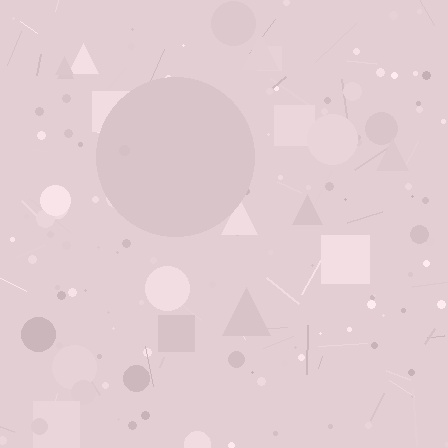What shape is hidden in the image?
A circle is hidden in the image.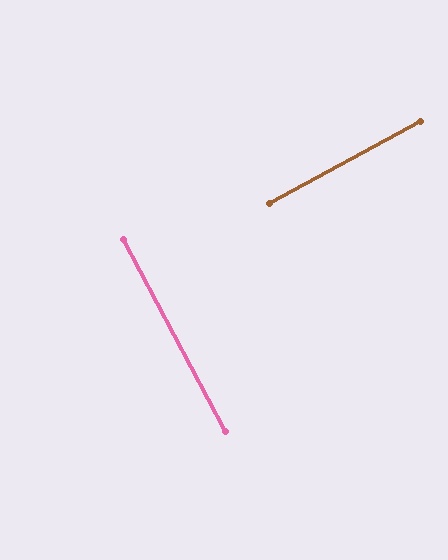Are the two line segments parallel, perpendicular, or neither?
Perpendicular — they meet at approximately 89°.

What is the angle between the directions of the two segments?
Approximately 89 degrees.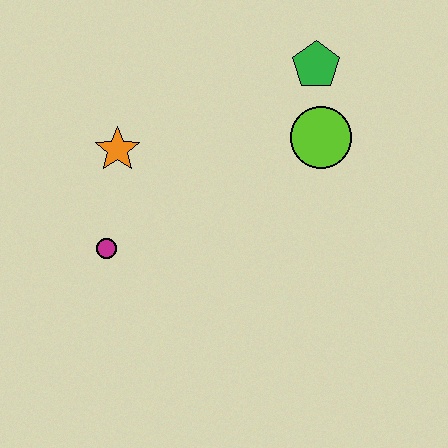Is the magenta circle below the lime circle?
Yes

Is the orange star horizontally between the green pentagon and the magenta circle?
Yes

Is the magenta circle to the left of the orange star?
Yes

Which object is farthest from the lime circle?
The magenta circle is farthest from the lime circle.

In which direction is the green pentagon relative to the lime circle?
The green pentagon is above the lime circle.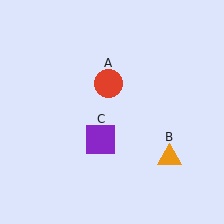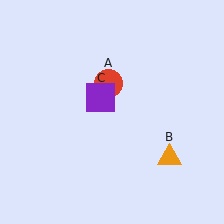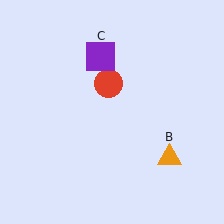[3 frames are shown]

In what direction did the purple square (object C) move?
The purple square (object C) moved up.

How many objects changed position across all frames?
1 object changed position: purple square (object C).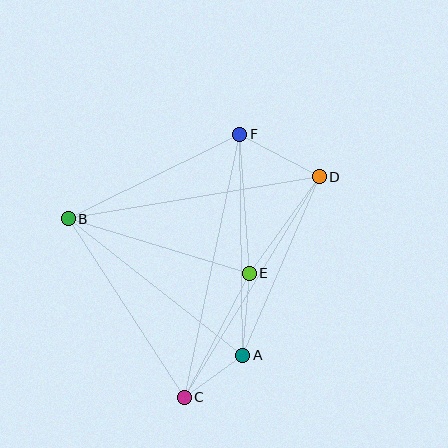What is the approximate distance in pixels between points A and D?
The distance between A and D is approximately 195 pixels.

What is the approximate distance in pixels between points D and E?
The distance between D and E is approximately 119 pixels.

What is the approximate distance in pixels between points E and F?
The distance between E and F is approximately 139 pixels.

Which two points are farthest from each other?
Points C and F are farthest from each other.